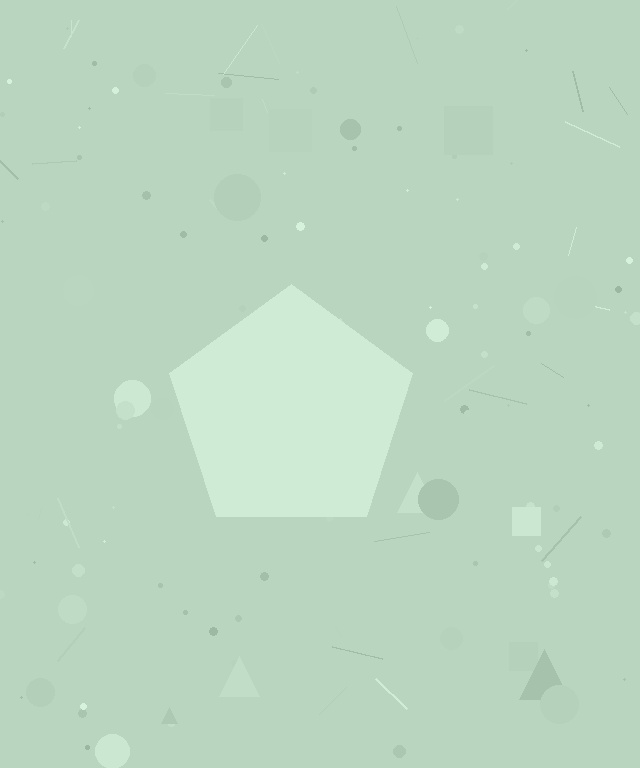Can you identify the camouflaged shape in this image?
The camouflaged shape is a pentagon.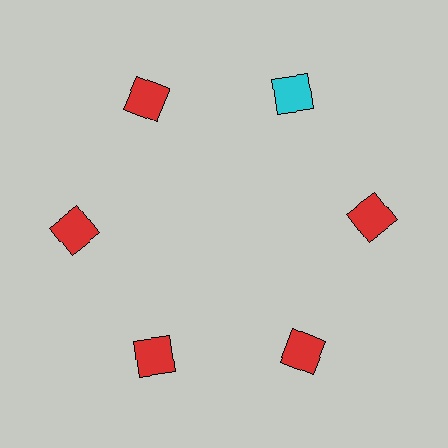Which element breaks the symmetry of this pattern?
The cyan square at roughly the 1 o'clock position breaks the symmetry. All other shapes are red squares.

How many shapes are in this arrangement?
There are 6 shapes arranged in a ring pattern.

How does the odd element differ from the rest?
It has a different color: cyan instead of red.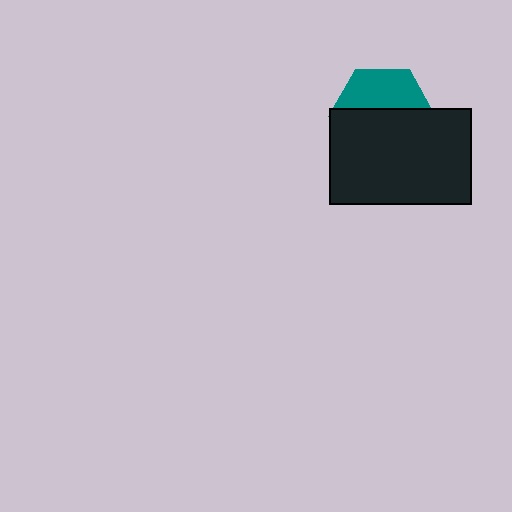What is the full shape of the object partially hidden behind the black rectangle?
The partially hidden object is a teal hexagon.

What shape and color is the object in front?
The object in front is a black rectangle.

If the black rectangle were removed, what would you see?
You would see the complete teal hexagon.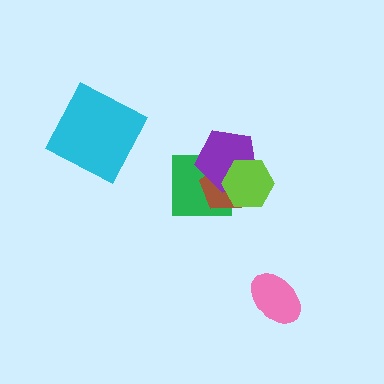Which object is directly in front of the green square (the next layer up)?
The brown pentagon is directly in front of the green square.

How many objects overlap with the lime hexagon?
3 objects overlap with the lime hexagon.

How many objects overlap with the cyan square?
0 objects overlap with the cyan square.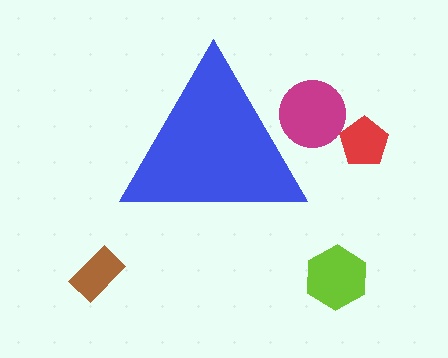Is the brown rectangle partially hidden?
No, the brown rectangle is fully visible.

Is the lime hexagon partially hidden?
No, the lime hexagon is fully visible.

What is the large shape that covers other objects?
A blue triangle.